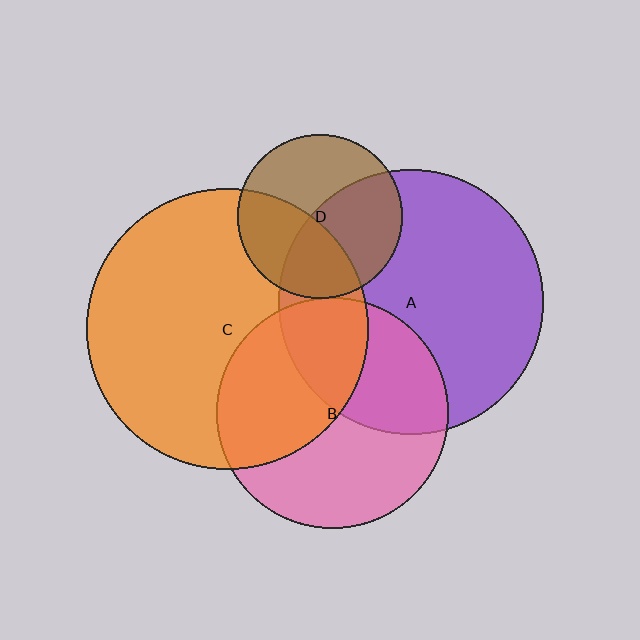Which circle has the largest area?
Circle C (orange).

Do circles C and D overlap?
Yes.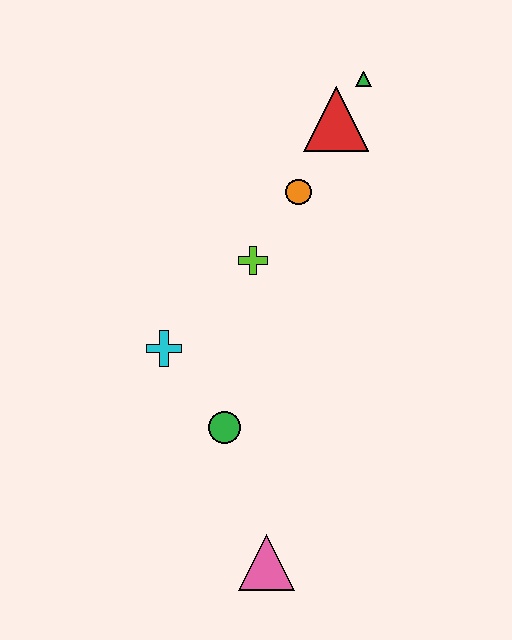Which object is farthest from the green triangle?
The pink triangle is farthest from the green triangle.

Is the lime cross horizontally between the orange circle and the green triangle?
No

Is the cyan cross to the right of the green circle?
No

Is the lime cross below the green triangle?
Yes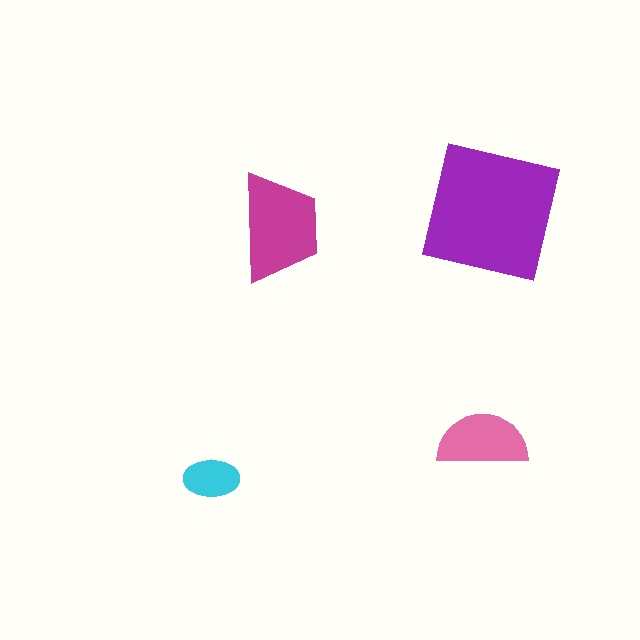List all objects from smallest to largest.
The cyan ellipse, the pink semicircle, the magenta trapezoid, the purple square.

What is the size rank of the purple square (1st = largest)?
1st.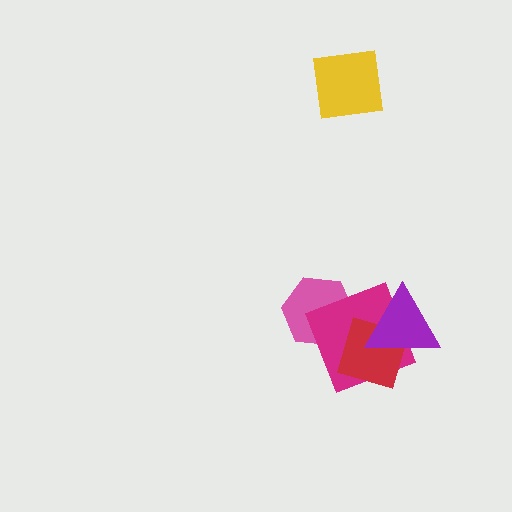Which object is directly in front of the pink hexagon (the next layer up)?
The magenta square is directly in front of the pink hexagon.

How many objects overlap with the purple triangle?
2 objects overlap with the purple triangle.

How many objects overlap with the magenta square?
3 objects overlap with the magenta square.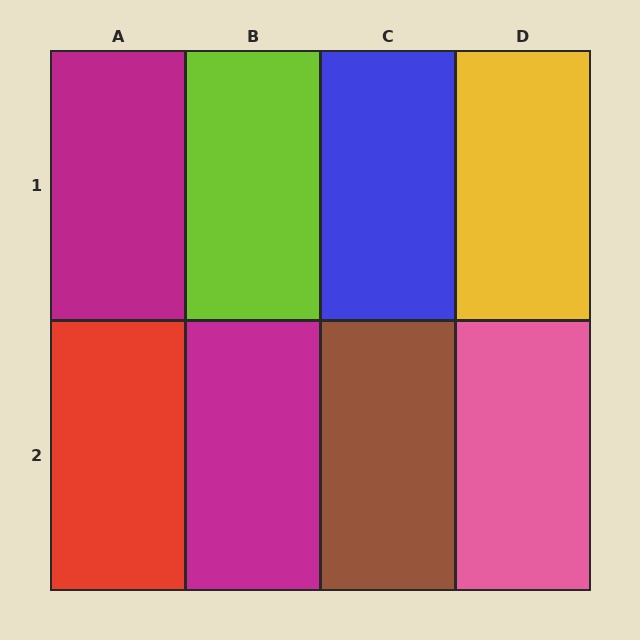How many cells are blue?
1 cell is blue.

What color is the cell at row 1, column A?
Magenta.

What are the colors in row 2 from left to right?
Red, magenta, brown, pink.